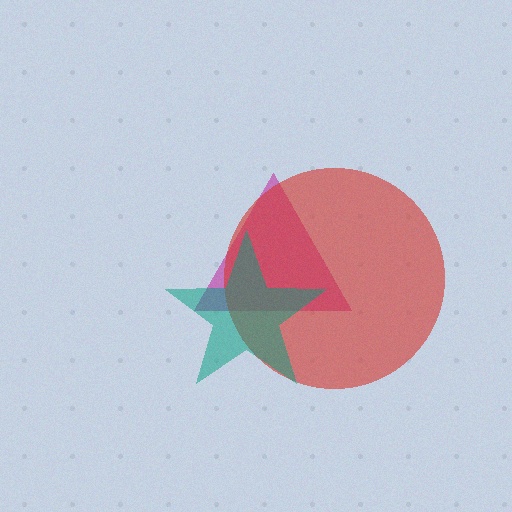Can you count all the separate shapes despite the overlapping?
Yes, there are 3 separate shapes.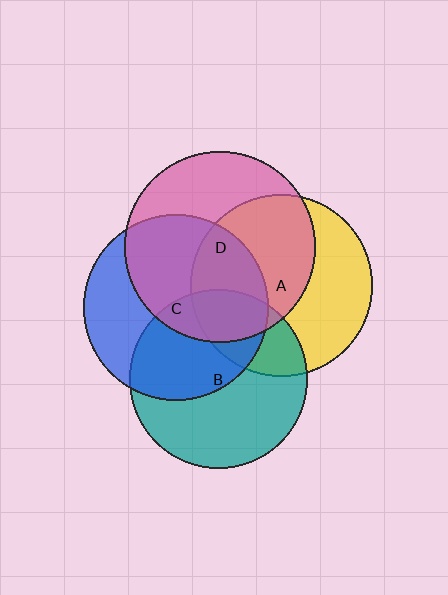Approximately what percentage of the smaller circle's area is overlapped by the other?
Approximately 45%.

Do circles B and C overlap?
Yes.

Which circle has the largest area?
Circle D (pink).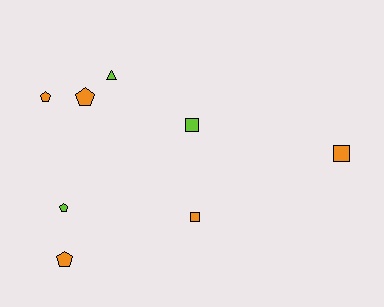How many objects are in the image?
There are 8 objects.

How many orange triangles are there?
There are no orange triangles.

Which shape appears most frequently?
Pentagon, with 4 objects.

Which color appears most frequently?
Orange, with 5 objects.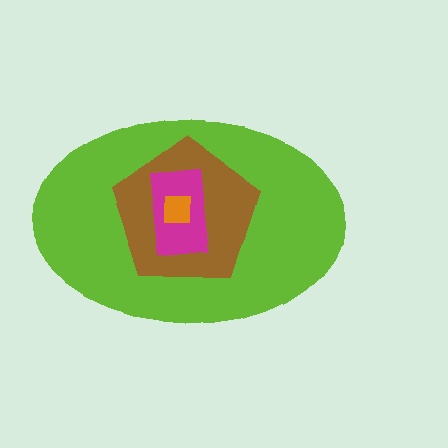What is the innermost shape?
The orange square.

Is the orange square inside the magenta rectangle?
Yes.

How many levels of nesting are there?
4.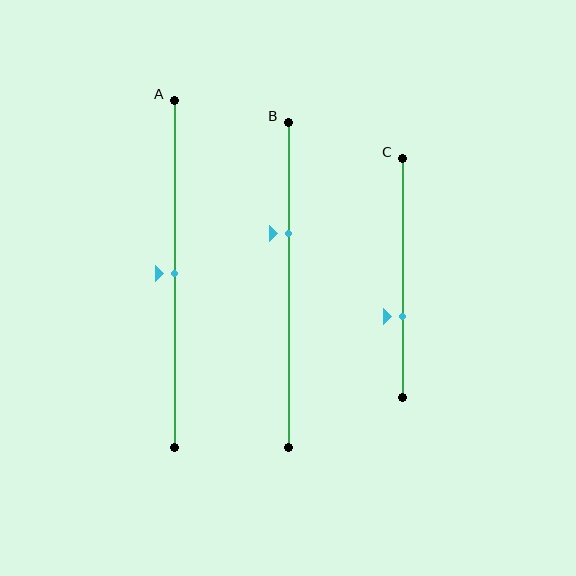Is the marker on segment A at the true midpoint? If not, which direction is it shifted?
Yes, the marker on segment A is at the true midpoint.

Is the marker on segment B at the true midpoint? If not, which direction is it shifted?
No, the marker on segment B is shifted upward by about 16% of the segment length.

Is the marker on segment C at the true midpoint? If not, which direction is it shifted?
No, the marker on segment C is shifted downward by about 16% of the segment length.